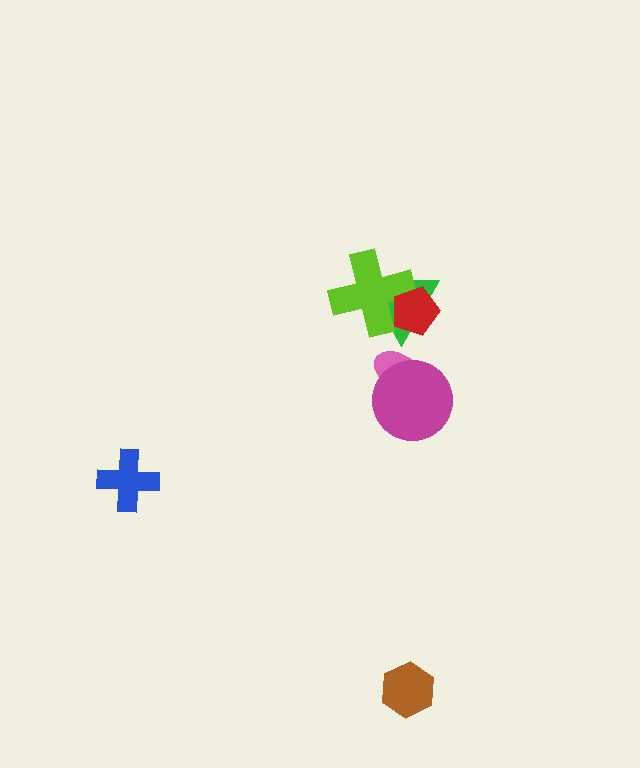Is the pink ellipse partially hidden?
Yes, it is partially covered by another shape.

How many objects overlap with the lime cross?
2 objects overlap with the lime cross.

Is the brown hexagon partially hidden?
No, no other shape covers it.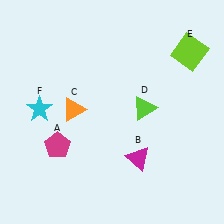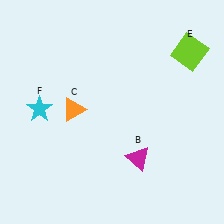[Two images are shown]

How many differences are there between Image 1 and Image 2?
There are 2 differences between the two images.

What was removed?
The lime triangle (D), the magenta pentagon (A) were removed in Image 2.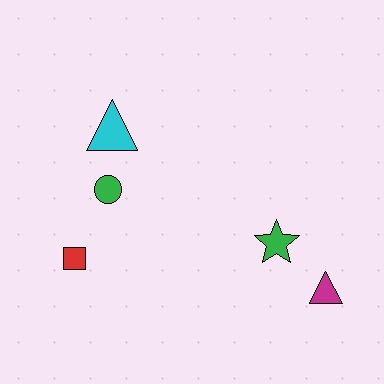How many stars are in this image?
There is 1 star.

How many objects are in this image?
There are 5 objects.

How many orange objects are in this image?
There are no orange objects.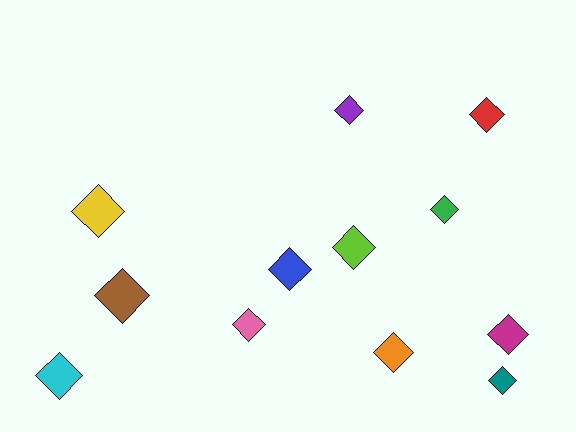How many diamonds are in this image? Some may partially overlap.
There are 12 diamonds.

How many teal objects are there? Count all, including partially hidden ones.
There is 1 teal object.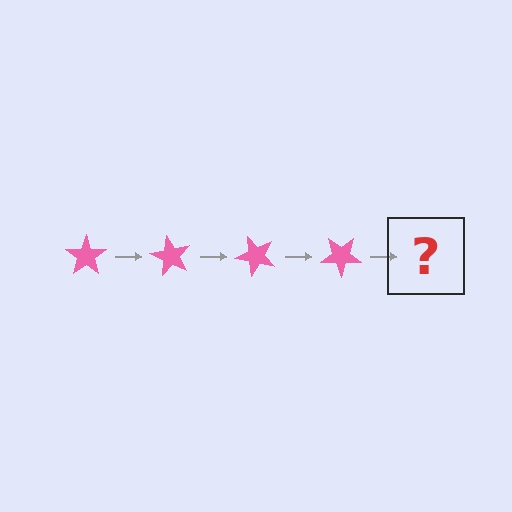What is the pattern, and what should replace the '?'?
The pattern is that the star rotates 60 degrees each step. The '?' should be a pink star rotated 240 degrees.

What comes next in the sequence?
The next element should be a pink star rotated 240 degrees.